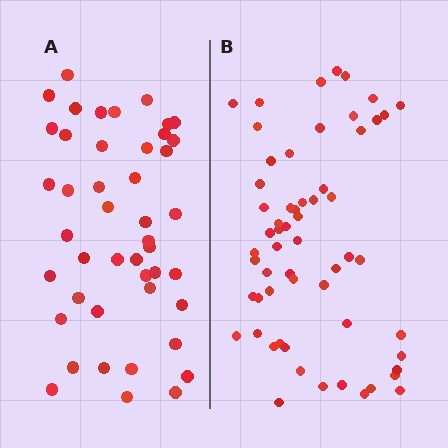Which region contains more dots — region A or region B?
Region B (the right region) has more dots.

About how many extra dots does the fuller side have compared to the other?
Region B has approximately 15 more dots than region A.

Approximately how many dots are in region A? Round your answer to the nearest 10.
About 40 dots. (The exact count is 45, which rounds to 40.)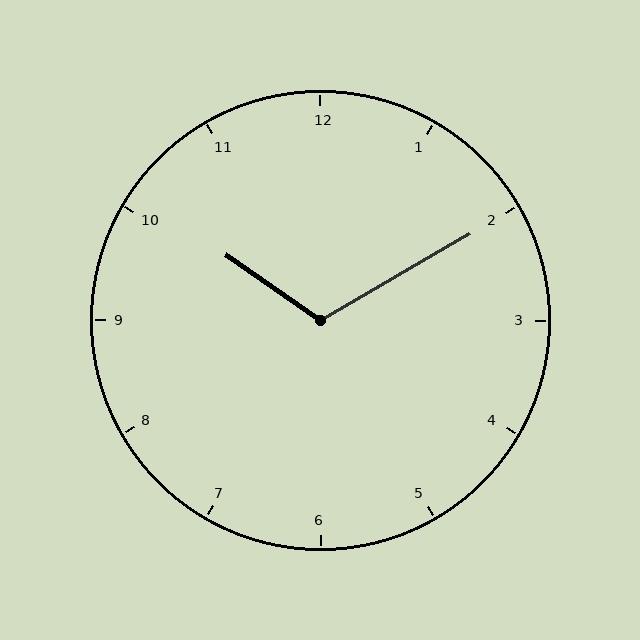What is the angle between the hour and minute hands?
Approximately 115 degrees.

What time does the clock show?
10:10.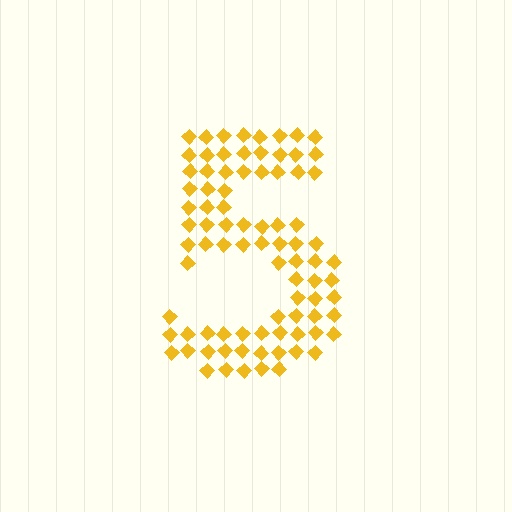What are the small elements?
The small elements are diamonds.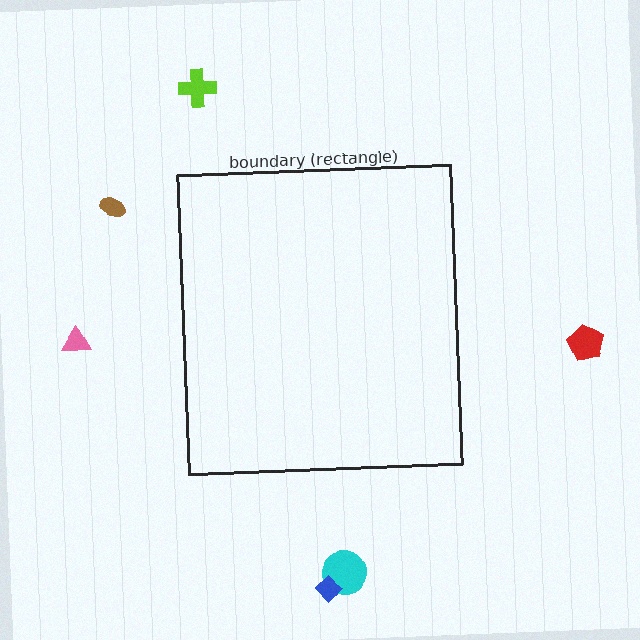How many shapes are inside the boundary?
0 inside, 6 outside.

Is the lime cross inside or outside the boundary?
Outside.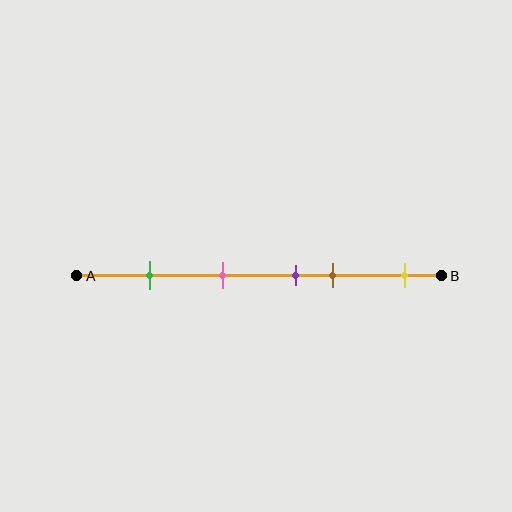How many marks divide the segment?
There are 5 marks dividing the segment.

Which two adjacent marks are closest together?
The purple and brown marks are the closest adjacent pair.